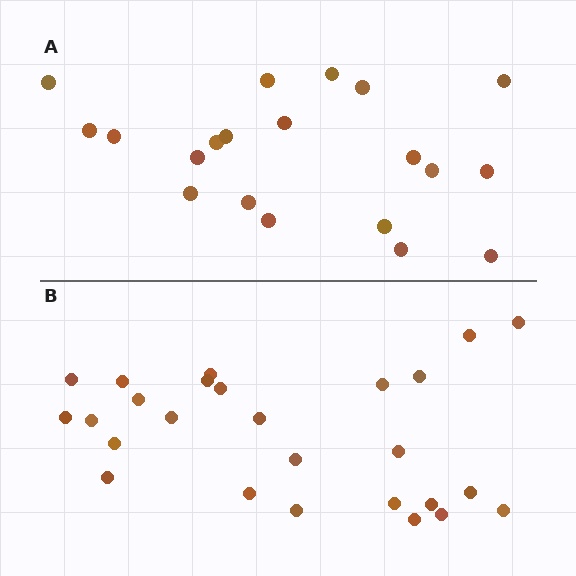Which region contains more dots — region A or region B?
Region B (the bottom region) has more dots.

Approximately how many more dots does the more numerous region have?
Region B has about 6 more dots than region A.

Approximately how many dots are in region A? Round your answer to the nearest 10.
About 20 dots.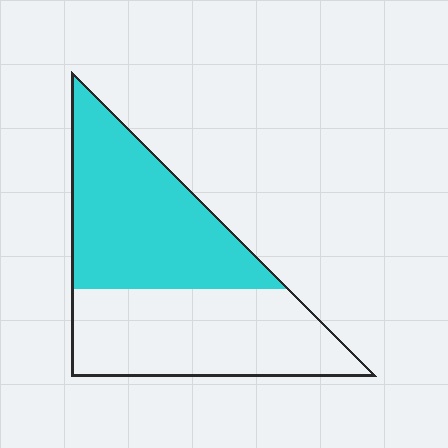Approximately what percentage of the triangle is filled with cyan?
Approximately 50%.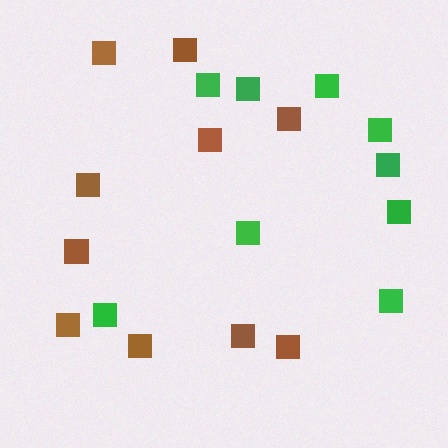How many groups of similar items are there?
There are 2 groups: one group of green squares (9) and one group of brown squares (10).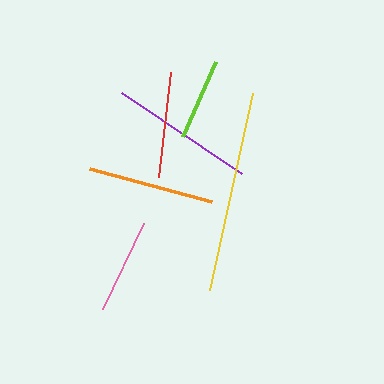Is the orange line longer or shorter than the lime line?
The orange line is longer than the lime line.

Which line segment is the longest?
The yellow line is the longest at approximately 202 pixels.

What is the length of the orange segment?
The orange segment is approximately 126 pixels long.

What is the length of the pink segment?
The pink segment is approximately 96 pixels long.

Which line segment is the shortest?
The lime line is the shortest at approximately 82 pixels.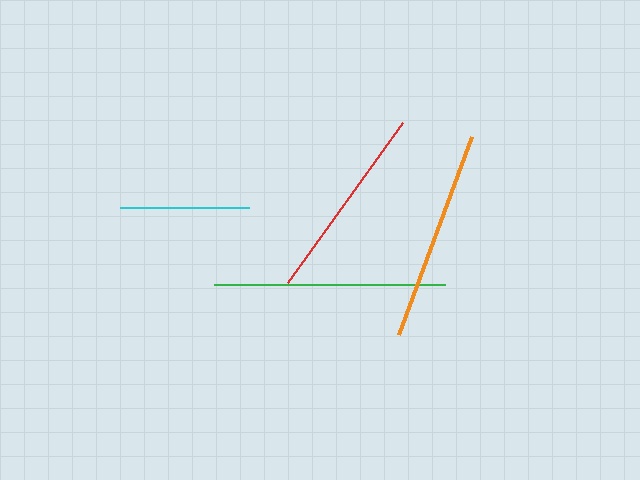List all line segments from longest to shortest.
From longest to shortest: green, orange, red, cyan.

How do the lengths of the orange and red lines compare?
The orange and red lines are approximately the same length.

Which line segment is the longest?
The green line is the longest at approximately 231 pixels.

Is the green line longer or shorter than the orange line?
The green line is longer than the orange line.